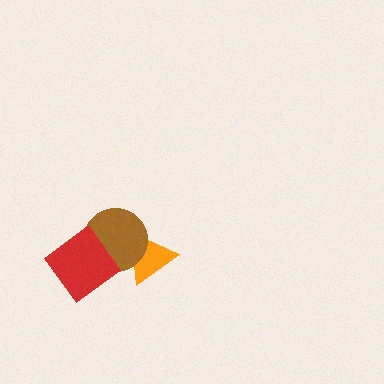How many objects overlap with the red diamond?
1 object overlaps with the red diamond.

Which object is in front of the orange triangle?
The brown circle is in front of the orange triangle.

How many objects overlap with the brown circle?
2 objects overlap with the brown circle.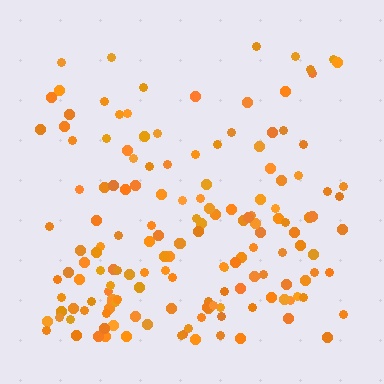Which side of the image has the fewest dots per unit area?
The top.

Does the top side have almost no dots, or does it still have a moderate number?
Still a moderate number, just noticeably fewer than the bottom.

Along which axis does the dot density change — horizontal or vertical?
Vertical.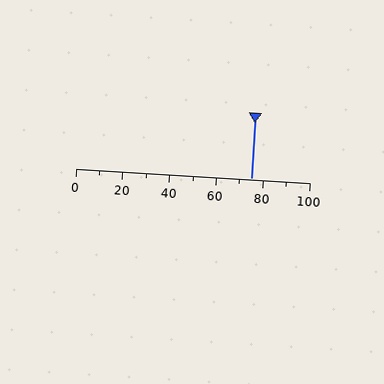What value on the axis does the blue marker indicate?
The marker indicates approximately 75.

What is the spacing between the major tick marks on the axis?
The major ticks are spaced 20 apart.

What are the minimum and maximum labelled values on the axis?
The axis runs from 0 to 100.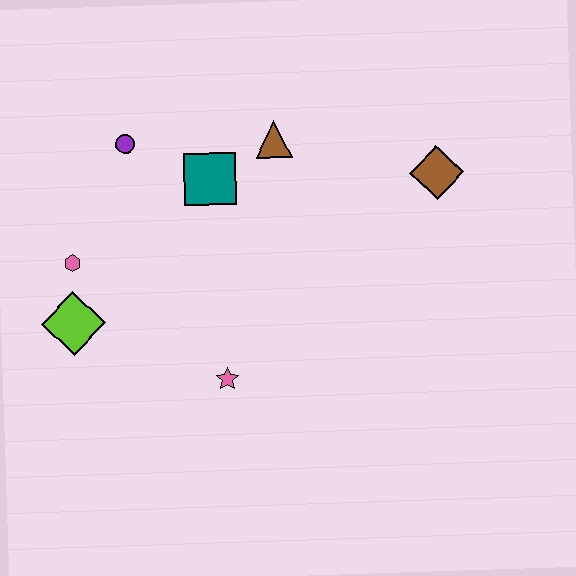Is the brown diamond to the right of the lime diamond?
Yes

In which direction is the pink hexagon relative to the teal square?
The pink hexagon is to the left of the teal square.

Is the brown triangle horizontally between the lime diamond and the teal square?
No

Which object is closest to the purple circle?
The teal square is closest to the purple circle.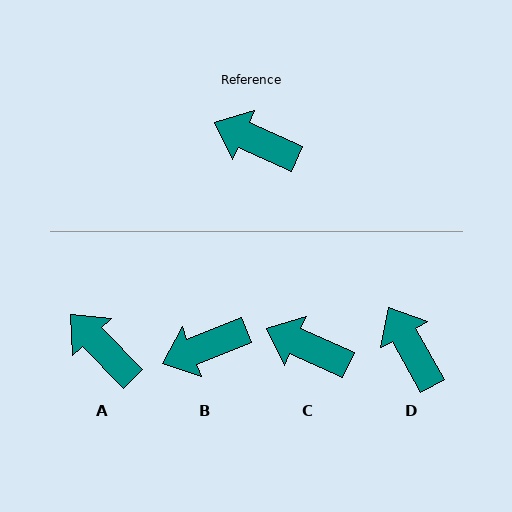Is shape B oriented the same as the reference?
No, it is off by about 46 degrees.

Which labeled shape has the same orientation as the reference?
C.